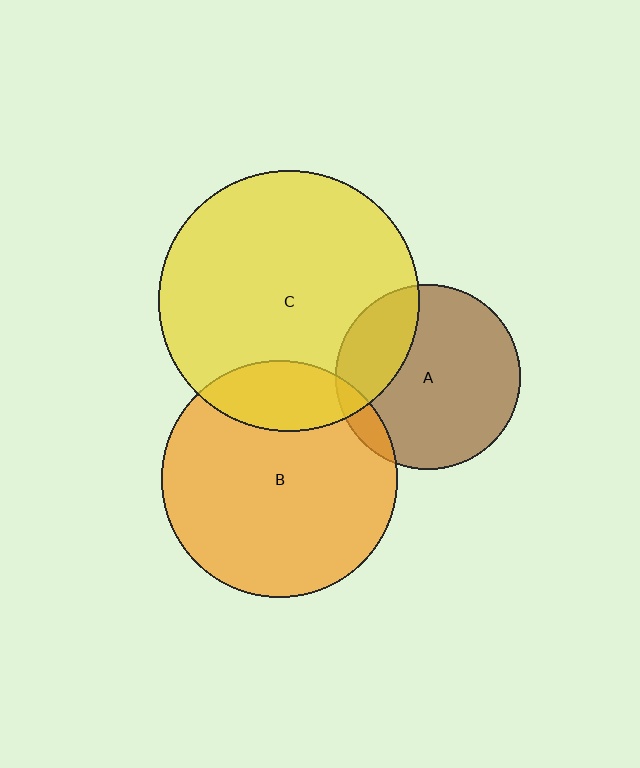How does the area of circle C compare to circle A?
Approximately 2.0 times.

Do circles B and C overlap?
Yes.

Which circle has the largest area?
Circle C (yellow).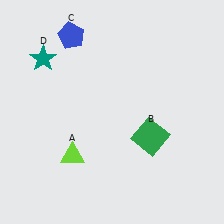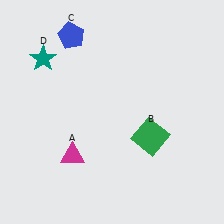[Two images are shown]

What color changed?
The triangle (A) changed from lime in Image 1 to magenta in Image 2.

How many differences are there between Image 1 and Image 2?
There is 1 difference between the two images.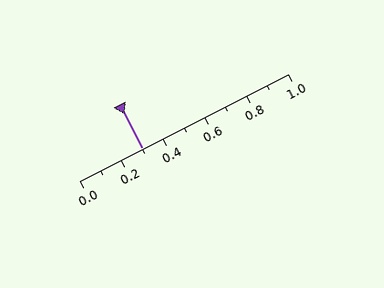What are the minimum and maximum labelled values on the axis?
The axis runs from 0.0 to 1.0.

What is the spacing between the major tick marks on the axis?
The major ticks are spaced 0.2 apart.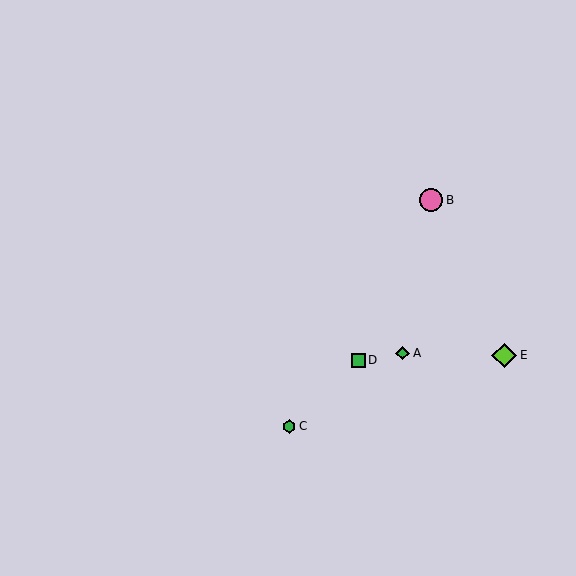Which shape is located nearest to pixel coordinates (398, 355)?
The green diamond (labeled A) at (403, 353) is nearest to that location.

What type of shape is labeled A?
Shape A is a green diamond.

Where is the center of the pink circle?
The center of the pink circle is at (431, 200).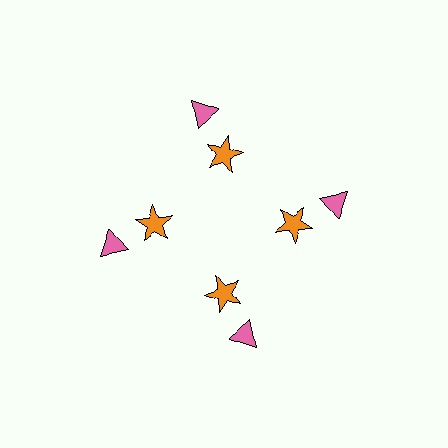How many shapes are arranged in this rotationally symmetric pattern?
There are 8 shapes, arranged in 4 groups of 2.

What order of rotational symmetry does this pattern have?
This pattern has 4-fold rotational symmetry.